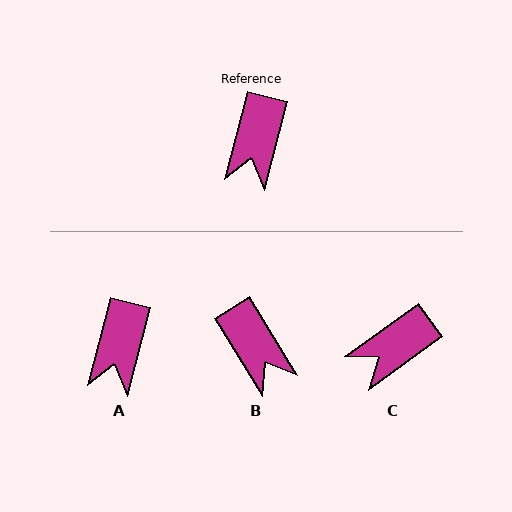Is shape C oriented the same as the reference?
No, it is off by about 39 degrees.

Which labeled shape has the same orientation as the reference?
A.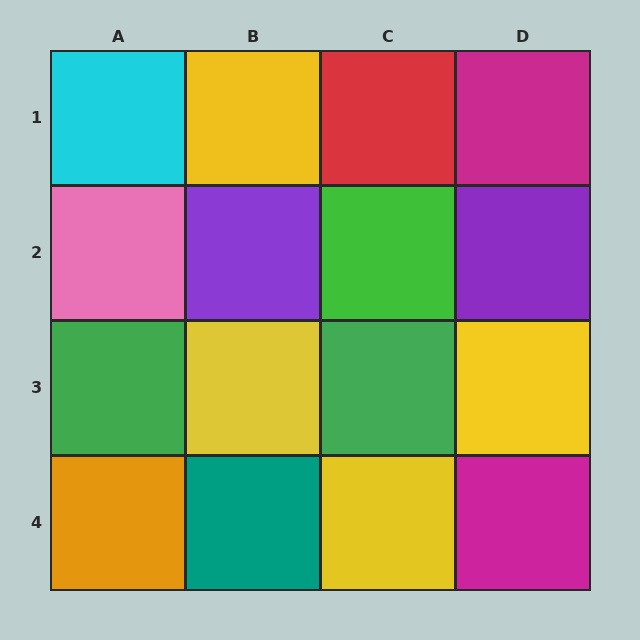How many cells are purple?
2 cells are purple.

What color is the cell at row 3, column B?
Yellow.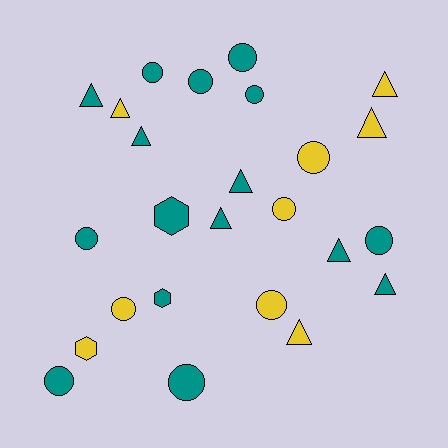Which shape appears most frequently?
Circle, with 12 objects.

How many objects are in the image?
There are 25 objects.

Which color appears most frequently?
Teal, with 16 objects.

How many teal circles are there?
There are 8 teal circles.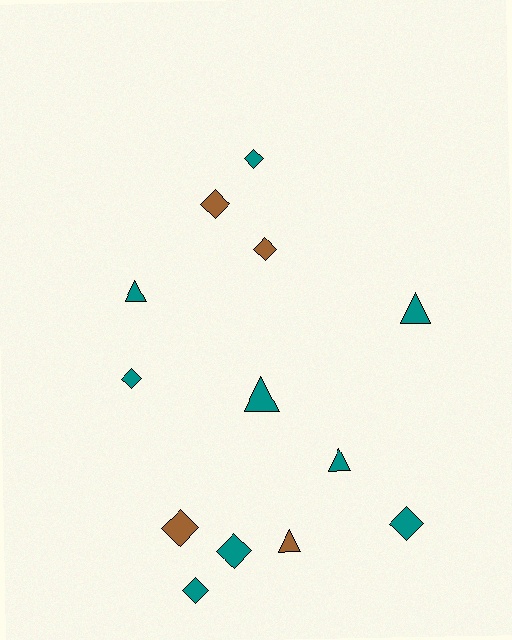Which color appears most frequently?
Teal, with 9 objects.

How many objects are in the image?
There are 13 objects.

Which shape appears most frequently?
Diamond, with 8 objects.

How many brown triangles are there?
There is 1 brown triangle.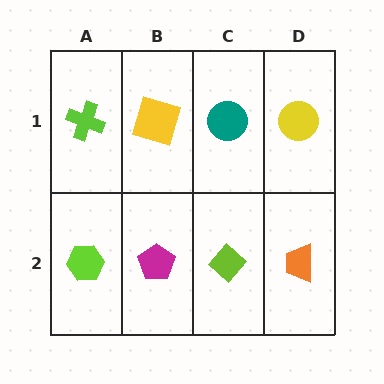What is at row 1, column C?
A teal circle.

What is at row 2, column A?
A lime hexagon.